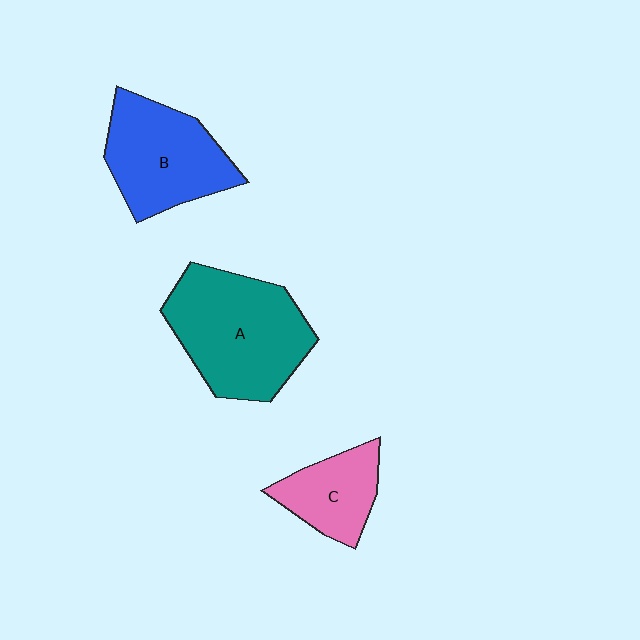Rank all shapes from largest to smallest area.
From largest to smallest: A (teal), B (blue), C (pink).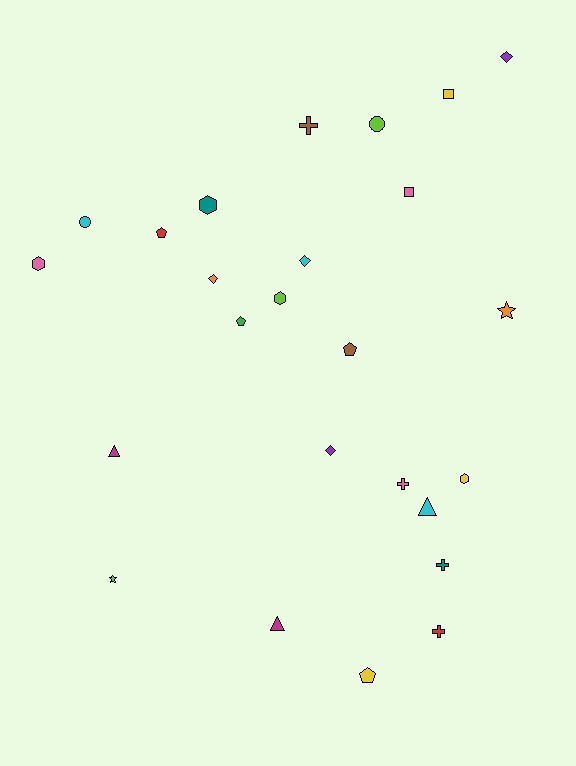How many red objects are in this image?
There are 2 red objects.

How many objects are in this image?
There are 25 objects.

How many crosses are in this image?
There are 4 crosses.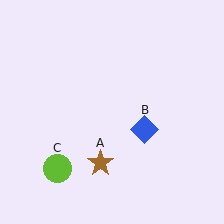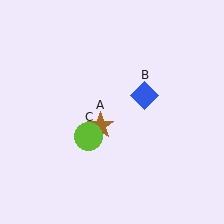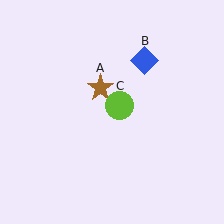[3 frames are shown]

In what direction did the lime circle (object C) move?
The lime circle (object C) moved up and to the right.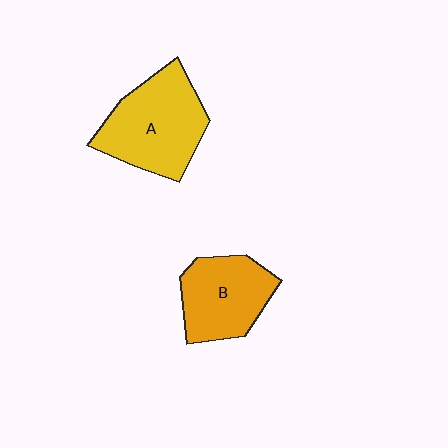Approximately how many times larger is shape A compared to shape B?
Approximately 1.3 times.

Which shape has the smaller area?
Shape B (orange).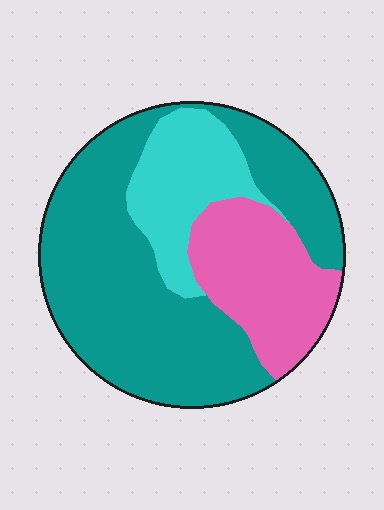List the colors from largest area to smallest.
From largest to smallest: teal, pink, cyan.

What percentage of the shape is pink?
Pink covers 23% of the shape.